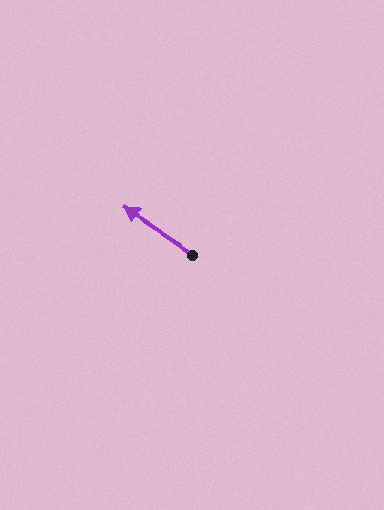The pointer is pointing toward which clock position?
Roughly 10 o'clock.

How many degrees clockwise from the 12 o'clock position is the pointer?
Approximately 303 degrees.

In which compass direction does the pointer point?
Northwest.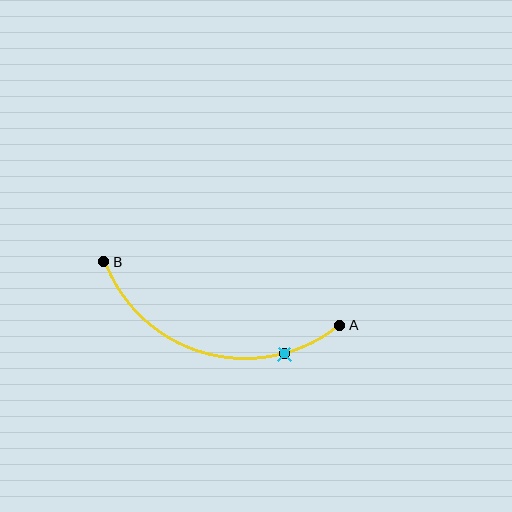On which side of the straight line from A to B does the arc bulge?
The arc bulges below the straight line connecting A and B.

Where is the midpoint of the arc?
The arc midpoint is the point on the curve farthest from the straight line joining A and B. It sits below that line.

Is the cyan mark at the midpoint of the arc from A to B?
No. The cyan mark lies on the arc but is closer to endpoint A. The arc midpoint would be at the point on the curve equidistant along the arc from both A and B.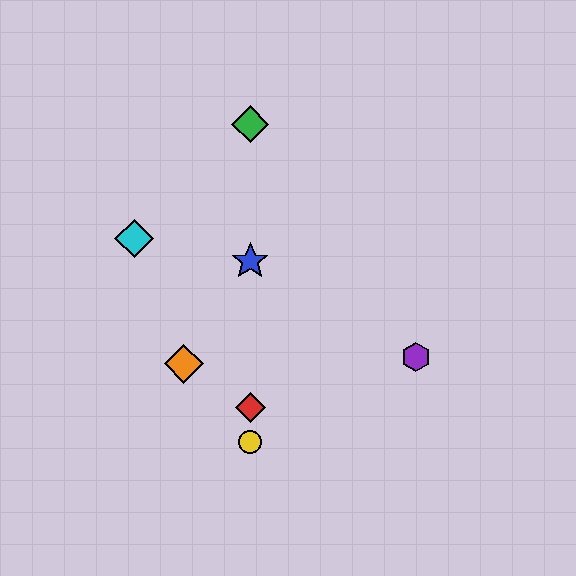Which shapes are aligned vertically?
The red diamond, the blue star, the green diamond, the yellow circle are aligned vertically.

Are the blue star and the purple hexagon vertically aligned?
No, the blue star is at x≈250 and the purple hexagon is at x≈416.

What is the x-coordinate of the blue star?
The blue star is at x≈250.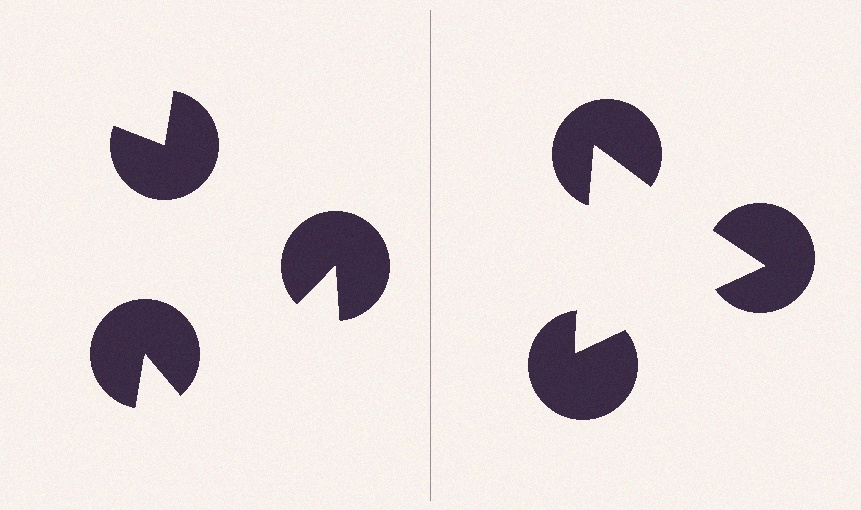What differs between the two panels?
The pac-man discs are positioned identically on both sides; only the wedge orientations differ. On the right they align to a triangle; on the left they are misaligned.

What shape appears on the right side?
An illusory triangle.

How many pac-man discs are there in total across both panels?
6 — 3 on each side.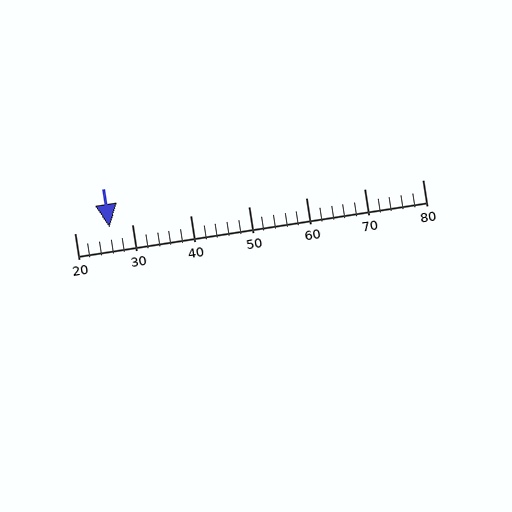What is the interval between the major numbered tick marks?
The major tick marks are spaced 10 units apart.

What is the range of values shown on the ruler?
The ruler shows values from 20 to 80.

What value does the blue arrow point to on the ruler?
The blue arrow points to approximately 26.